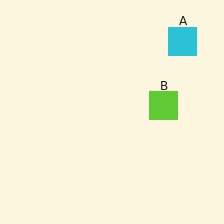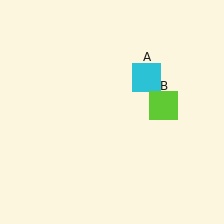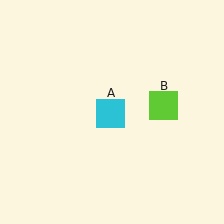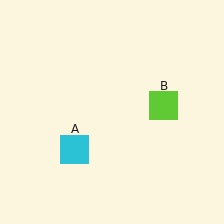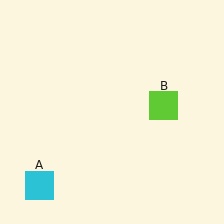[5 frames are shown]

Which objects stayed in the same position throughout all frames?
Lime square (object B) remained stationary.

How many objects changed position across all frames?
1 object changed position: cyan square (object A).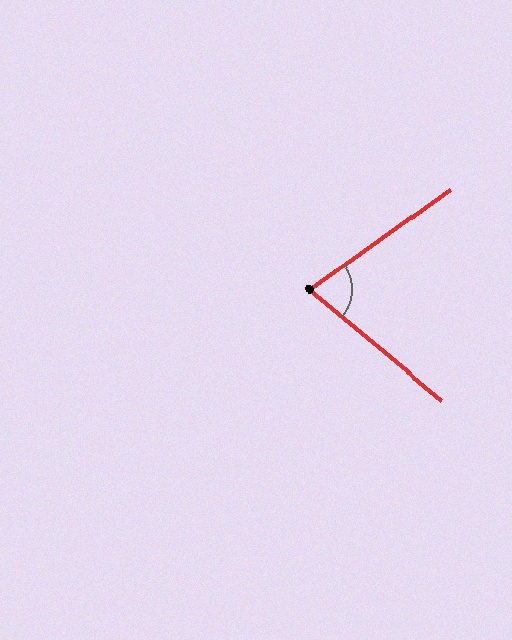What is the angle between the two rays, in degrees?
Approximately 75 degrees.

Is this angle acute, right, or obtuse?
It is acute.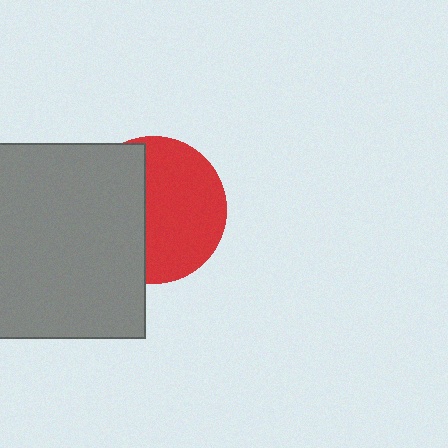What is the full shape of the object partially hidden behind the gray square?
The partially hidden object is a red circle.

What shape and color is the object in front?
The object in front is a gray square.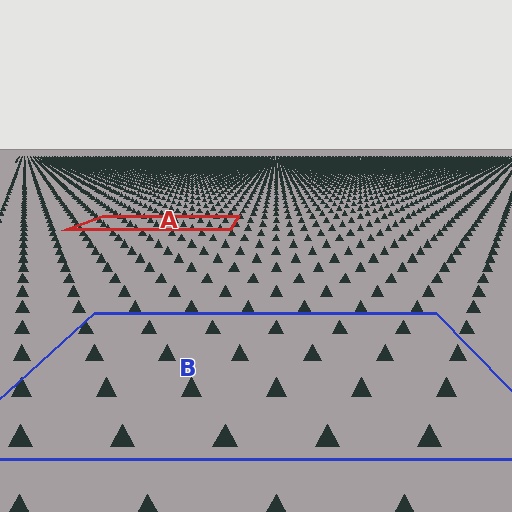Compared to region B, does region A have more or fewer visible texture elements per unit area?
Region A has more texture elements per unit area — they are packed more densely because it is farther away.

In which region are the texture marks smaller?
The texture marks are smaller in region A, because it is farther away.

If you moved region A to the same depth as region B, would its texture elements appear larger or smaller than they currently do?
They would appear larger. At a closer depth, the same texture elements are projected at a bigger on-screen size.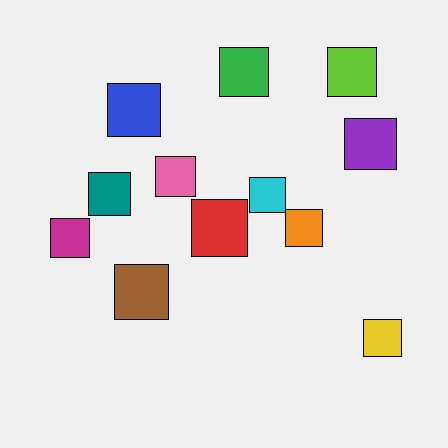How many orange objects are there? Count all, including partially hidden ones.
There is 1 orange object.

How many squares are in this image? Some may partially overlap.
There are 12 squares.